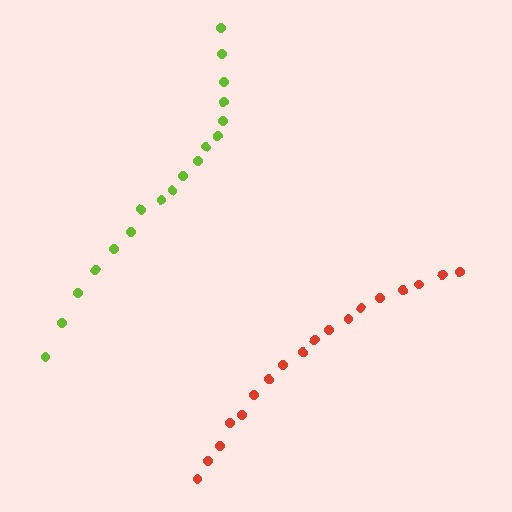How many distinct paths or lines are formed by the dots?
There are 2 distinct paths.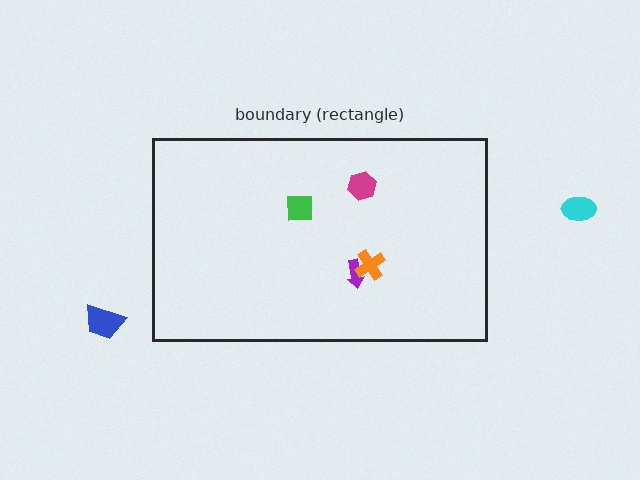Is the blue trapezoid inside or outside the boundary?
Outside.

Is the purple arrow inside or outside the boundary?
Inside.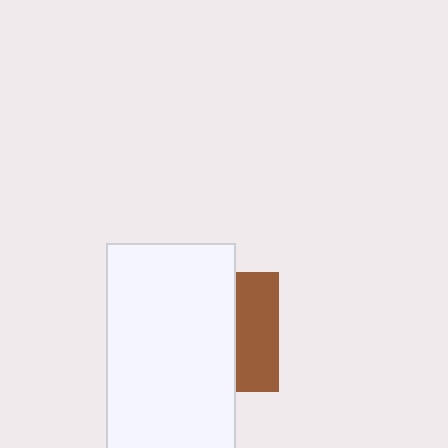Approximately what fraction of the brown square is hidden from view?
Roughly 64% of the brown square is hidden behind the white rectangle.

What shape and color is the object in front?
The object in front is a white rectangle.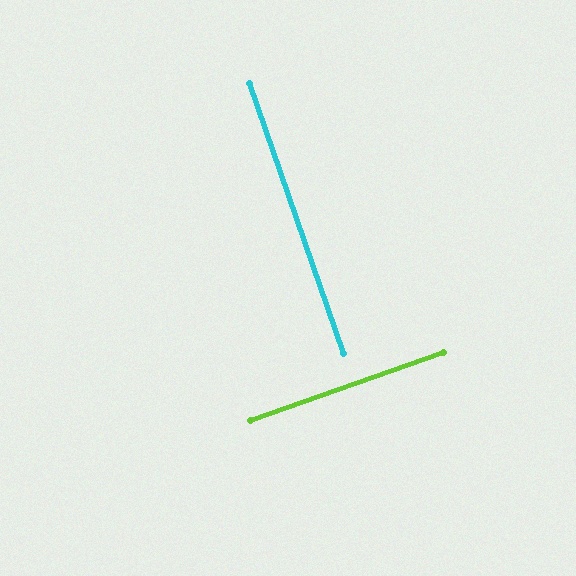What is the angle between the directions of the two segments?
Approximately 90 degrees.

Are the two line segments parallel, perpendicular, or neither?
Perpendicular — they meet at approximately 90°.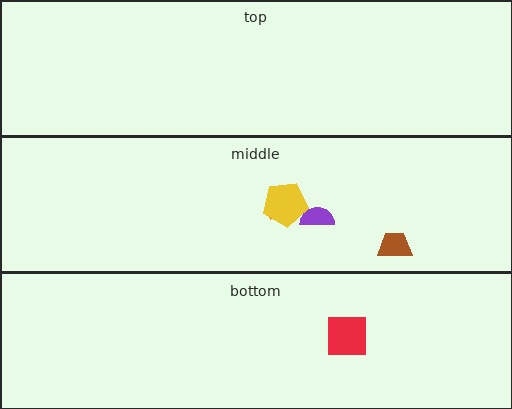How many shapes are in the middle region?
4.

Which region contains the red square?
The bottom region.